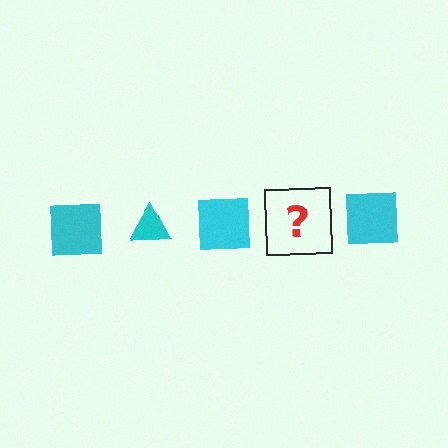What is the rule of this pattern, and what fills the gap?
The rule is that the pattern cycles through square, triangle shapes in cyan. The gap should be filled with a cyan triangle.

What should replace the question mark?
The question mark should be replaced with a cyan triangle.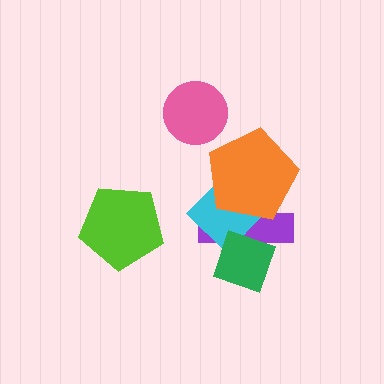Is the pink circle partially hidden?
No, no other shape covers it.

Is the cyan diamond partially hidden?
Yes, it is partially covered by another shape.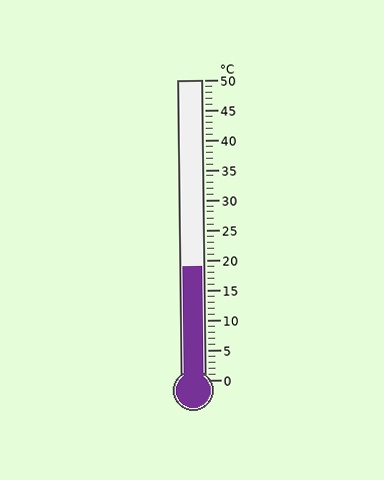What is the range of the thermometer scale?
The thermometer scale ranges from 0°C to 50°C.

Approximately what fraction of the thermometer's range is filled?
The thermometer is filled to approximately 40% of its range.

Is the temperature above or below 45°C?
The temperature is below 45°C.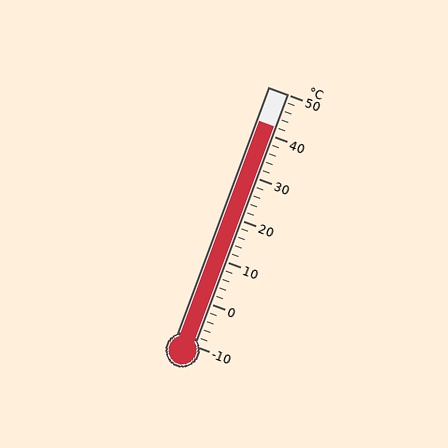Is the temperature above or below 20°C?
The temperature is above 20°C.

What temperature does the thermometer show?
The thermometer shows approximately 42°C.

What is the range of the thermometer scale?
The thermometer scale ranges from -10°C to 50°C.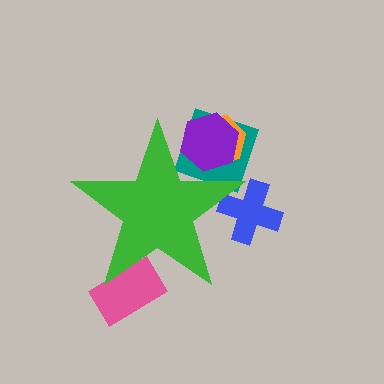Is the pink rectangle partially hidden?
Yes, the pink rectangle is partially hidden behind the green star.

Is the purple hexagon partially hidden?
Yes, the purple hexagon is partially hidden behind the green star.